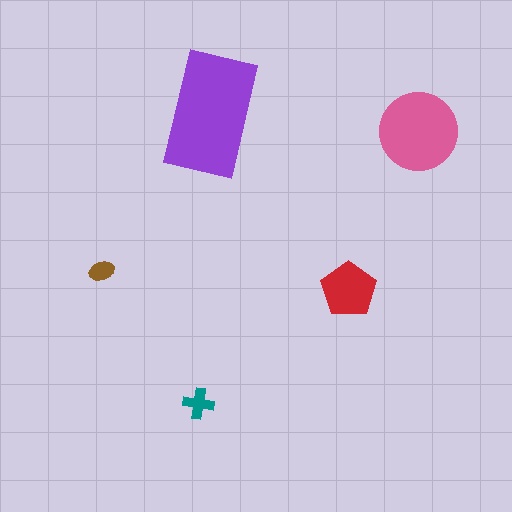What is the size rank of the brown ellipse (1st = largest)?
5th.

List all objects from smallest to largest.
The brown ellipse, the teal cross, the red pentagon, the pink circle, the purple rectangle.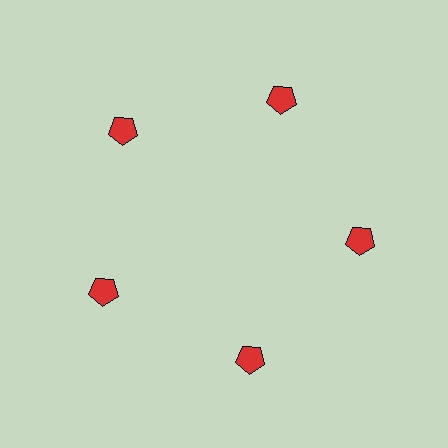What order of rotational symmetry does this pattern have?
This pattern has 5-fold rotational symmetry.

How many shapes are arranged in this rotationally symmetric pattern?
There are 5 shapes, arranged in 5 groups of 1.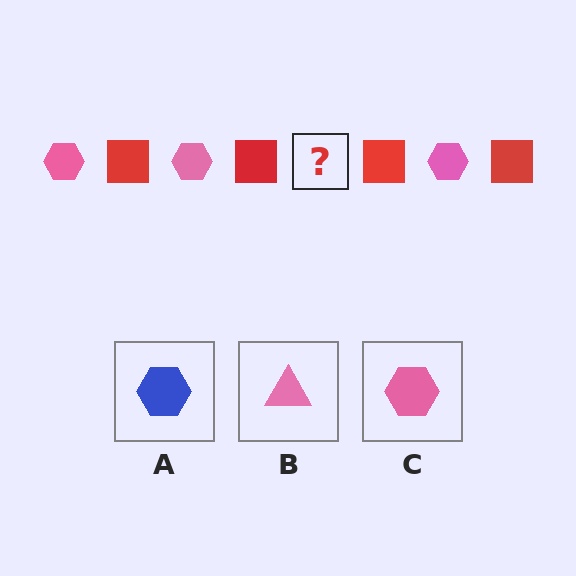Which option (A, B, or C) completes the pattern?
C.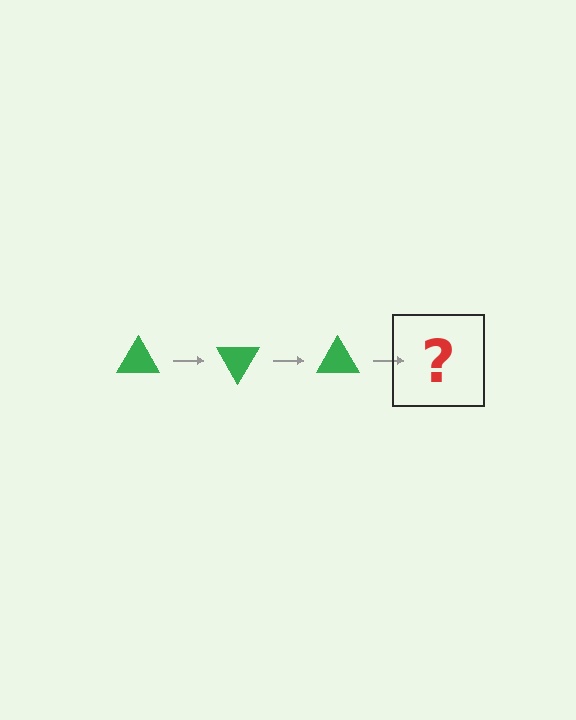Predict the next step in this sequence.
The next step is a green triangle rotated 180 degrees.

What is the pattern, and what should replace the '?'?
The pattern is that the triangle rotates 60 degrees each step. The '?' should be a green triangle rotated 180 degrees.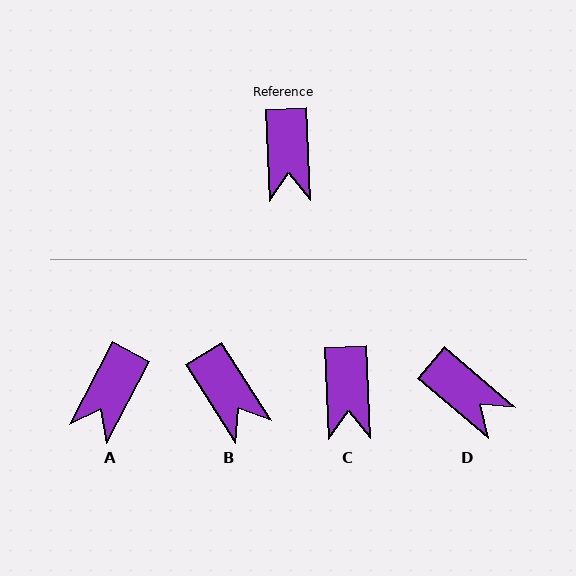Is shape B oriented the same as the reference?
No, it is off by about 30 degrees.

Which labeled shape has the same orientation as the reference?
C.